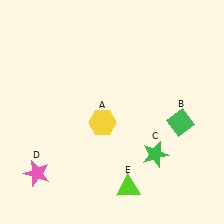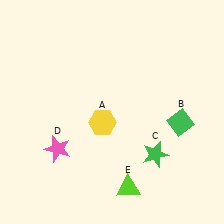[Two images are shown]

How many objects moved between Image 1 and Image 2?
1 object moved between the two images.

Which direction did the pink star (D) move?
The pink star (D) moved up.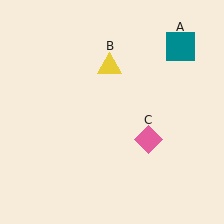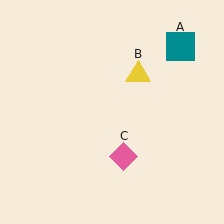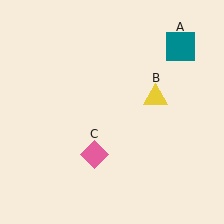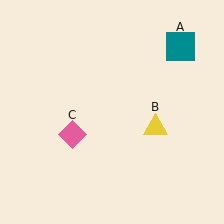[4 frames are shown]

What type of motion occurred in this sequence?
The yellow triangle (object B), pink diamond (object C) rotated clockwise around the center of the scene.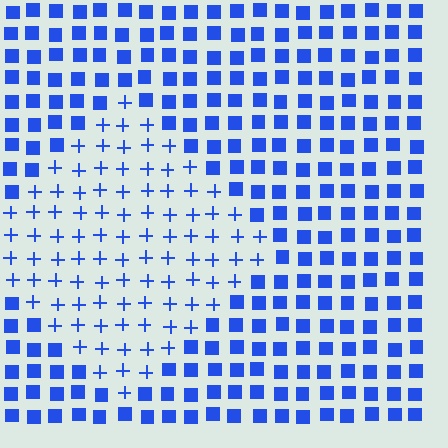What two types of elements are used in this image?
The image uses plus signs inside the diamond region and squares outside it.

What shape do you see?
I see a diamond.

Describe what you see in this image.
The image is filled with small blue elements arranged in a uniform grid. A diamond-shaped region contains plus signs, while the surrounding area contains squares. The boundary is defined purely by the change in element shape.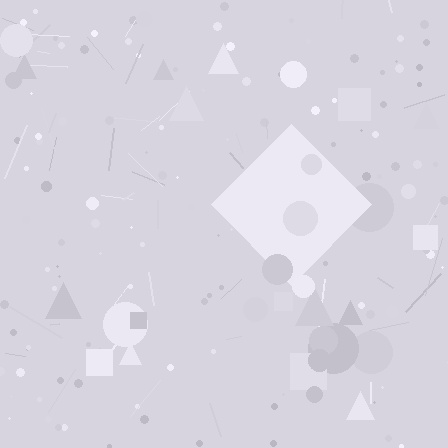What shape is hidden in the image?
A diamond is hidden in the image.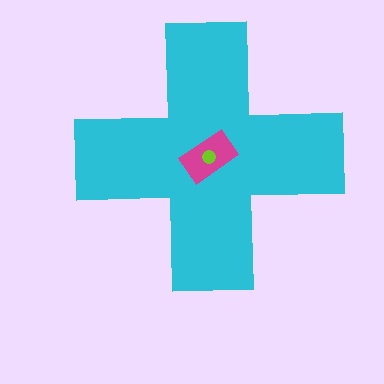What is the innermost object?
The lime circle.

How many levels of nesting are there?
3.